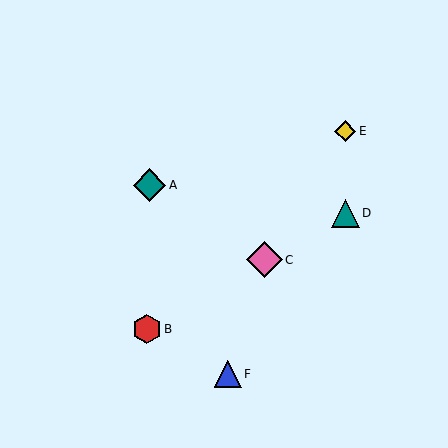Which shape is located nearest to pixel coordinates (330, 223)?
The teal triangle (labeled D) at (345, 213) is nearest to that location.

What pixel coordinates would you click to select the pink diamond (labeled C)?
Click at (265, 260) to select the pink diamond C.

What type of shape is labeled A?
Shape A is a teal diamond.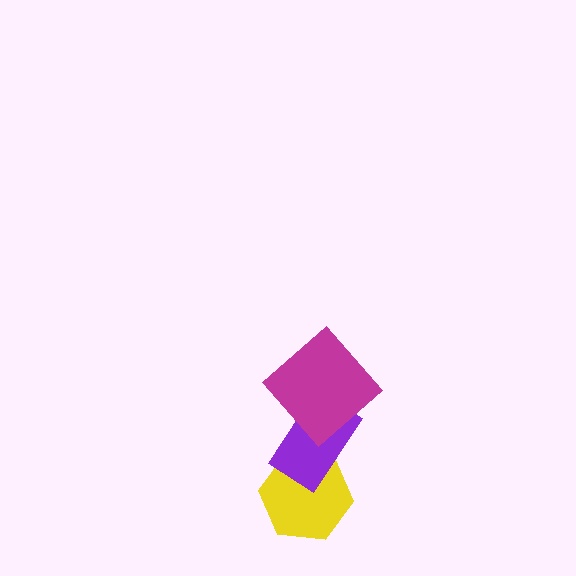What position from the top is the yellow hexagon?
The yellow hexagon is 3rd from the top.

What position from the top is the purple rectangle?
The purple rectangle is 2nd from the top.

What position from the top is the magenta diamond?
The magenta diamond is 1st from the top.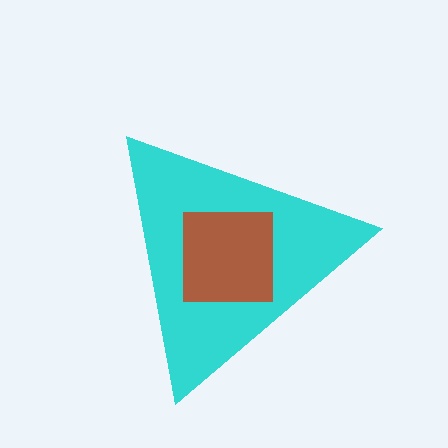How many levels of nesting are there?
2.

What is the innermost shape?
The brown square.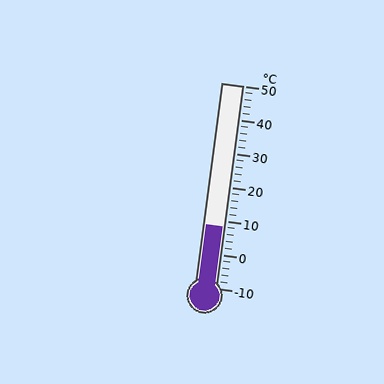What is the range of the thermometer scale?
The thermometer scale ranges from -10°C to 50°C.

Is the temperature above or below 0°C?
The temperature is above 0°C.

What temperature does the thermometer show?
The thermometer shows approximately 8°C.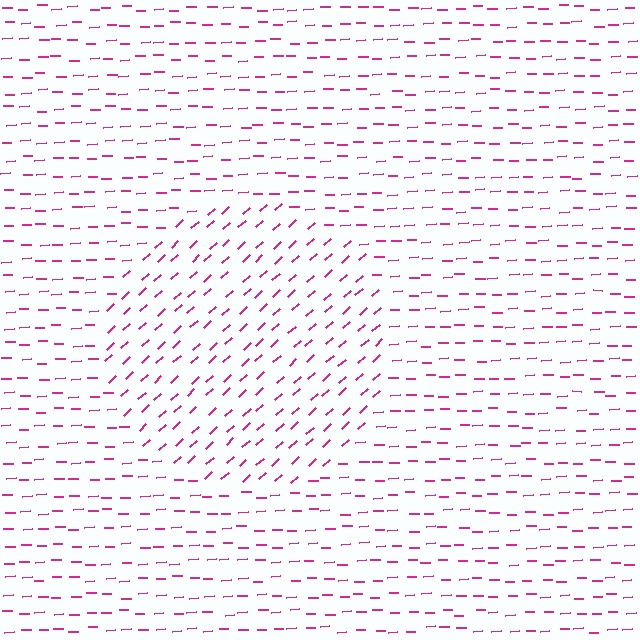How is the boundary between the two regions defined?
The boundary is defined purely by a change in line orientation (approximately 40 degrees difference). All lines are the same color and thickness.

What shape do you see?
I see a circle.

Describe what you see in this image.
The image is filled with small magenta line segments. A circle region in the image has lines oriented differently from the surrounding lines, creating a visible texture boundary.